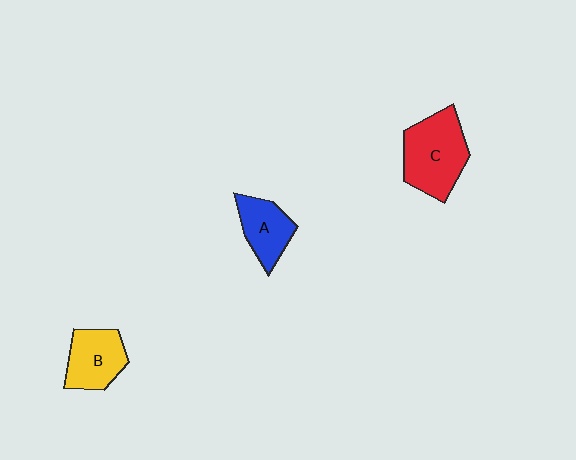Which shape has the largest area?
Shape C (red).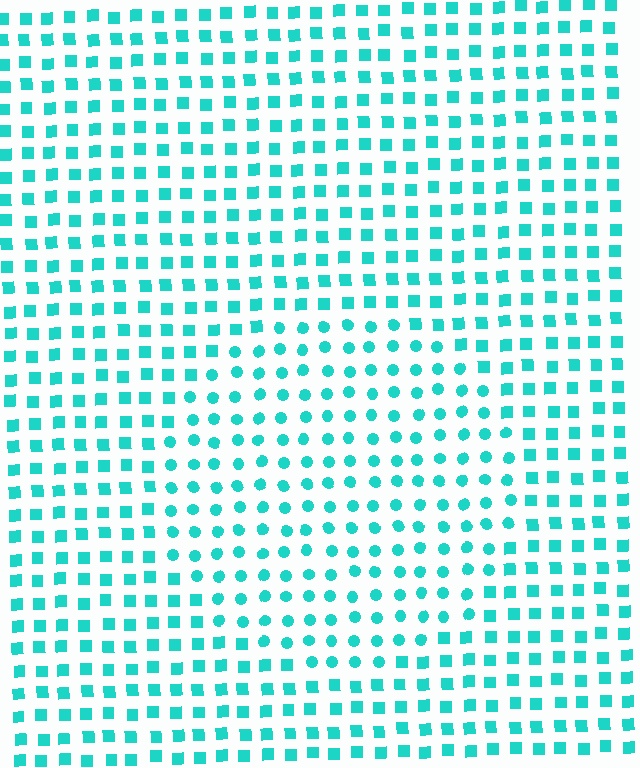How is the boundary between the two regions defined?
The boundary is defined by a change in element shape: circles inside vs. squares outside. All elements share the same color and spacing.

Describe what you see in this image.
The image is filled with small cyan elements arranged in a uniform grid. A circle-shaped region contains circles, while the surrounding area contains squares. The boundary is defined purely by the change in element shape.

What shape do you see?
I see a circle.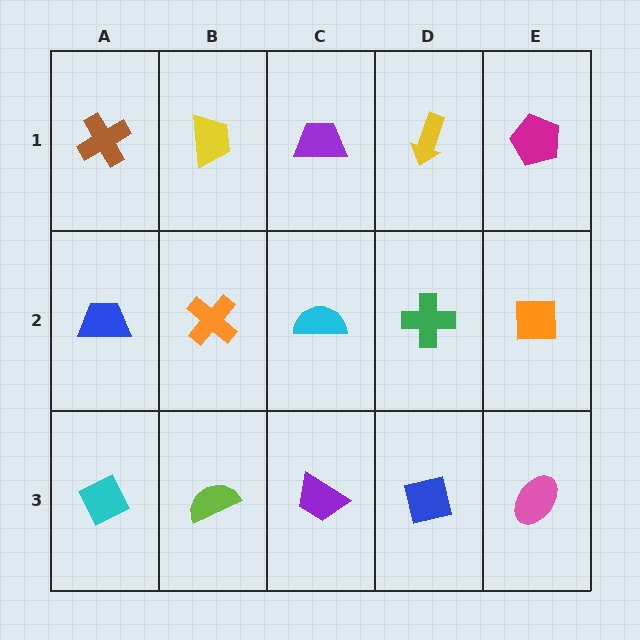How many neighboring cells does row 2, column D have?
4.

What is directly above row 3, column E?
An orange square.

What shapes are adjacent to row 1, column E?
An orange square (row 2, column E), a yellow arrow (row 1, column D).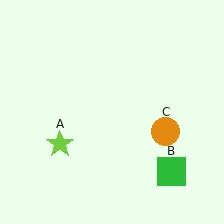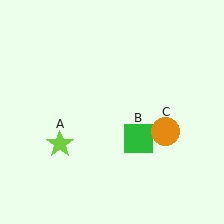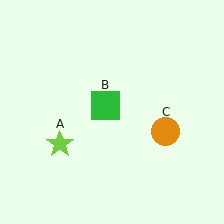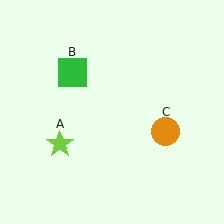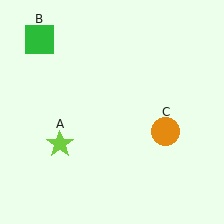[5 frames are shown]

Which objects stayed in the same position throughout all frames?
Lime star (object A) and orange circle (object C) remained stationary.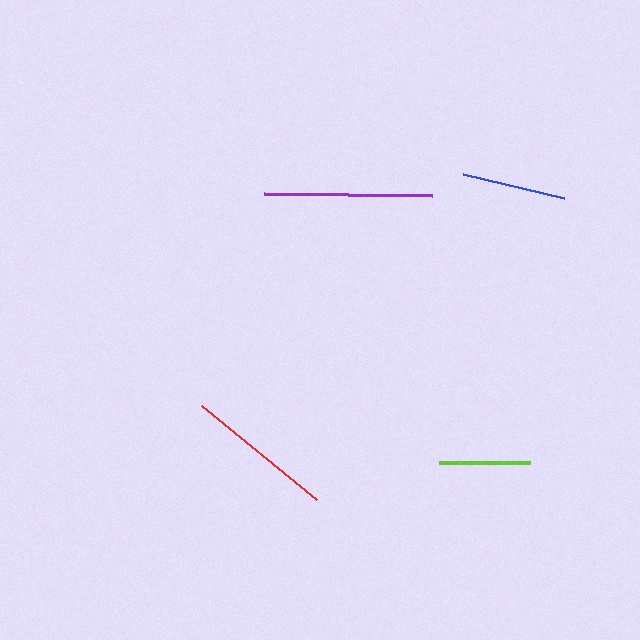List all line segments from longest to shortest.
From longest to shortest: purple, red, blue, lime.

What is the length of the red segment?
The red segment is approximately 148 pixels long.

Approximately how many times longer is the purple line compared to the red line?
The purple line is approximately 1.1 times the length of the red line.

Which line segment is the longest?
The purple line is the longest at approximately 168 pixels.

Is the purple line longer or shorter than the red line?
The purple line is longer than the red line.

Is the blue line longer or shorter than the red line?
The red line is longer than the blue line.